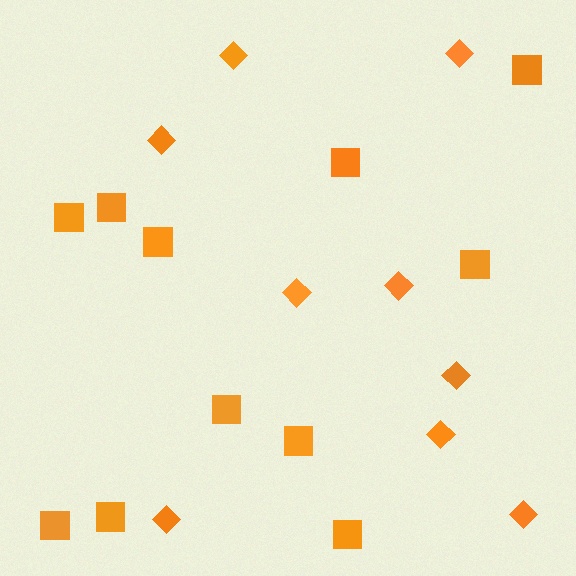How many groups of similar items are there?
There are 2 groups: one group of diamonds (9) and one group of squares (11).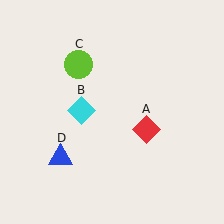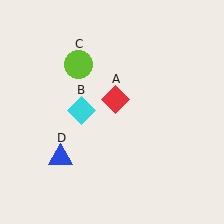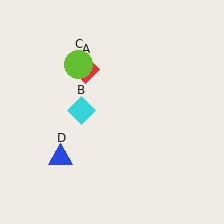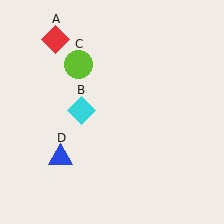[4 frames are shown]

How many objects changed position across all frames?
1 object changed position: red diamond (object A).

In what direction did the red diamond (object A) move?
The red diamond (object A) moved up and to the left.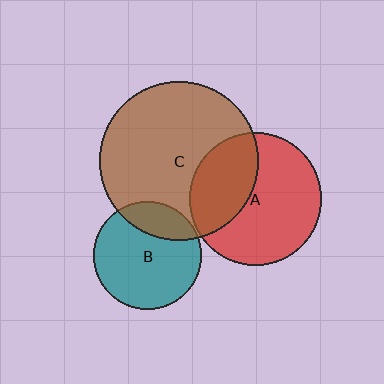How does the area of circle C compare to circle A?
Approximately 1.4 times.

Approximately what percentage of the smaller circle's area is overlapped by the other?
Approximately 35%.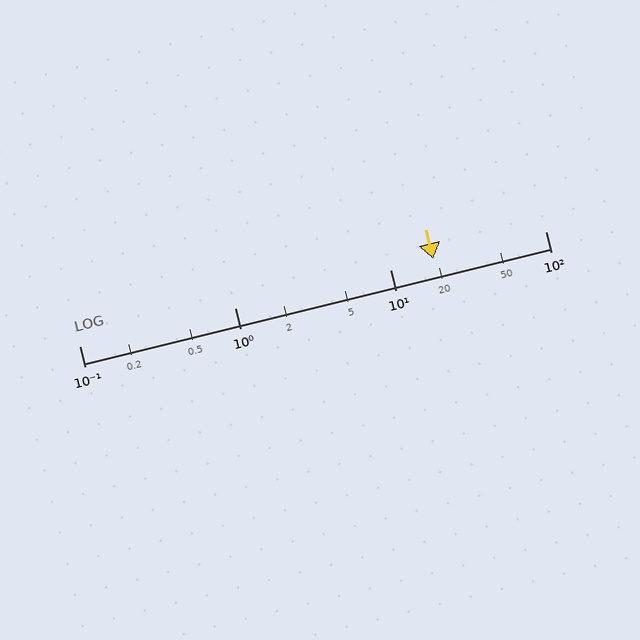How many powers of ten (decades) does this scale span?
The scale spans 3 decades, from 0.1 to 100.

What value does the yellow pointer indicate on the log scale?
The pointer indicates approximately 19.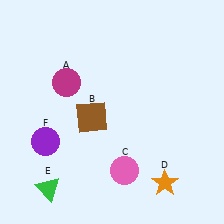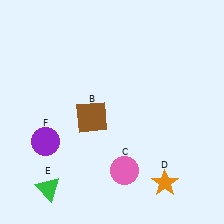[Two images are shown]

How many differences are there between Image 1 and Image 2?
There is 1 difference between the two images.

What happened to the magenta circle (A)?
The magenta circle (A) was removed in Image 2. It was in the top-left area of Image 1.